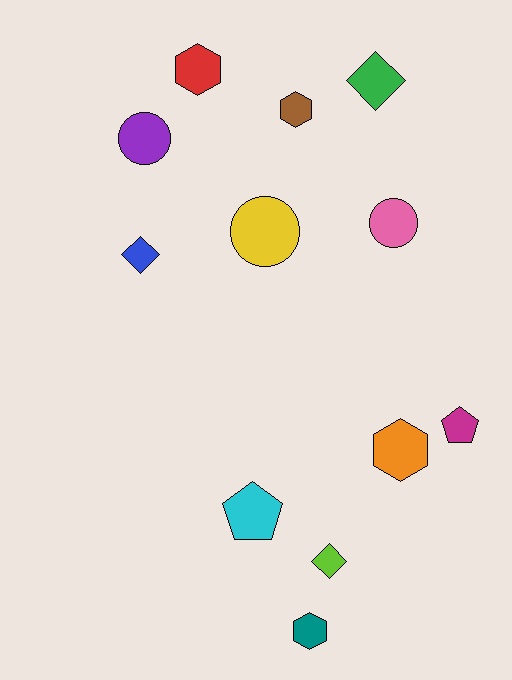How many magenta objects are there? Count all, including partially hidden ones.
There is 1 magenta object.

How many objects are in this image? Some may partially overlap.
There are 12 objects.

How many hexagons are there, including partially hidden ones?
There are 4 hexagons.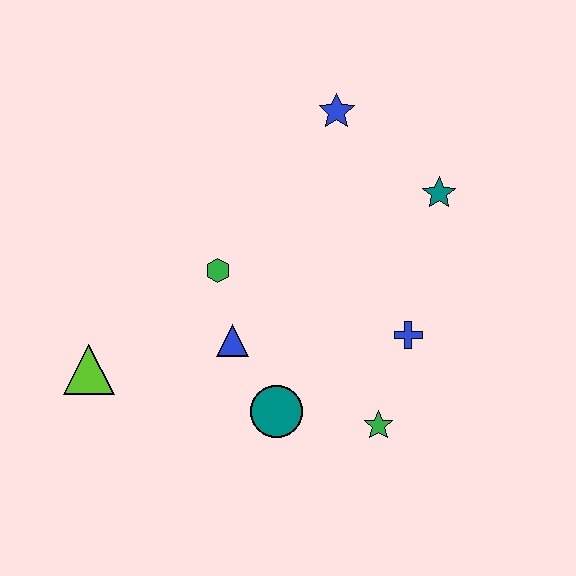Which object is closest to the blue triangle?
The green hexagon is closest to the blue triangle.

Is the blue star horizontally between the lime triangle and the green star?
Yes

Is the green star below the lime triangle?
Yes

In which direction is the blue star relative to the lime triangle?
The blue star is above the lime triangle.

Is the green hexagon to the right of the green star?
No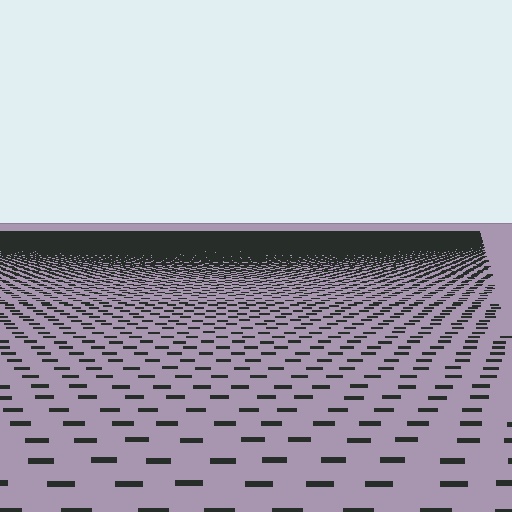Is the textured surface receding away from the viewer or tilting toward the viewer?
The surface is receding away from the viewer. Texture elements get smaller and denser toward the top.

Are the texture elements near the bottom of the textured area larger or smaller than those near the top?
Larger. Near the bottom, elements are closer to the viewer and appear at a bigger on-screen size.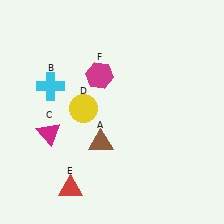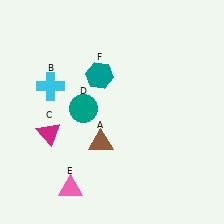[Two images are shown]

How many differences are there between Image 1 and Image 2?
There are 3 differences between the two images.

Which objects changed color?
D changed from yellow to teal. E changed from red to pink. F changed from magenta to teal.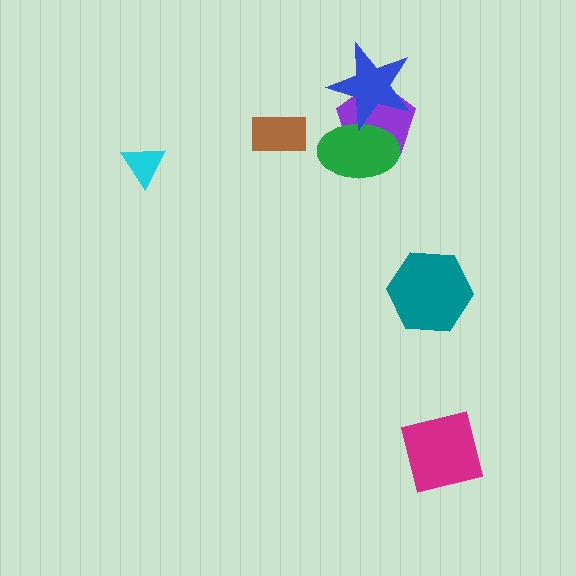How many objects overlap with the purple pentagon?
2 objects overlap with the purple pentagon.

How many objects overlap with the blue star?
2 objects overlap with the blue star.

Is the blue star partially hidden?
No, no other shape covers it.